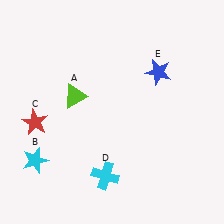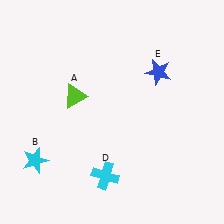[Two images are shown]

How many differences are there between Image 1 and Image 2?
There is 1 difference between the two images.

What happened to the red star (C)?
The red star (C) was removed in Image 2. It was in the bottom-left area of Image 1.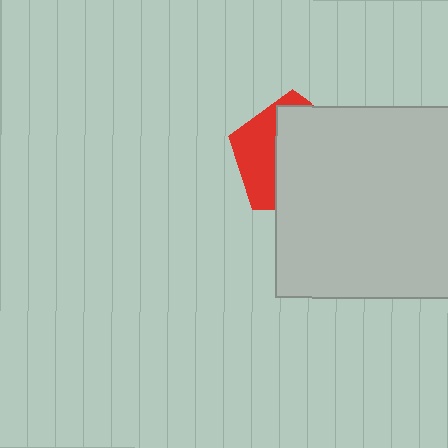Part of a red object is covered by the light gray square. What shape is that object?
It is a pentagon.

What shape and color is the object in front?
The object in front is a light gray square.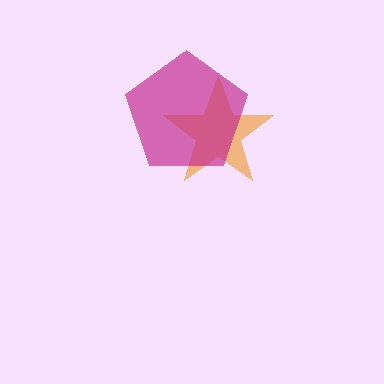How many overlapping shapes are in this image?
There are 2 overlapping shapes in the image.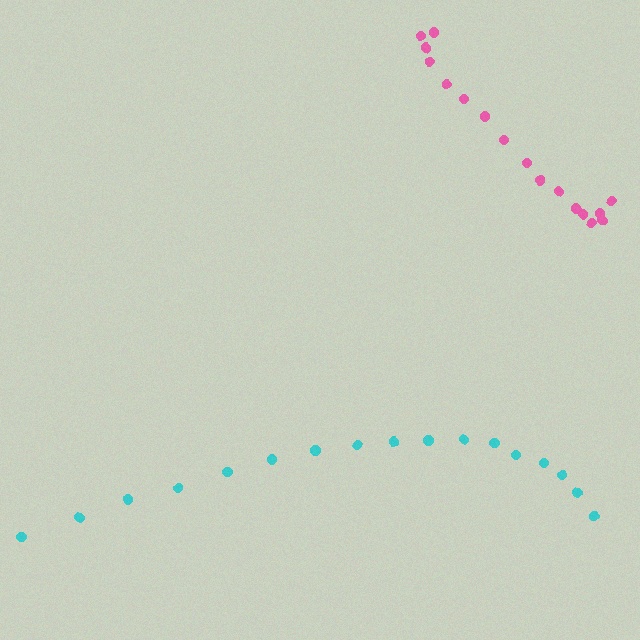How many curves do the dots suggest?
There are 2 distinct paths.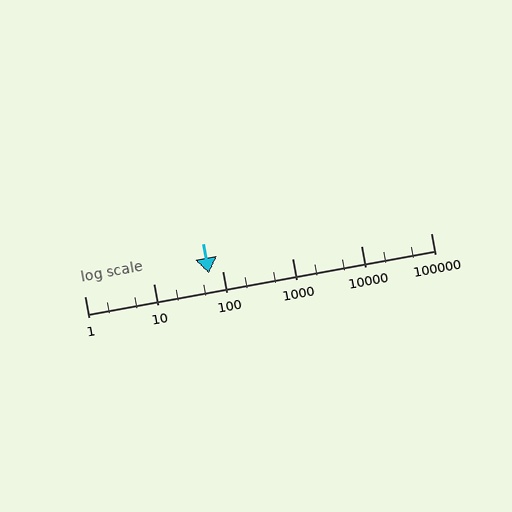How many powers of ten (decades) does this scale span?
The scale spans 5 decades, from 1 to 100000.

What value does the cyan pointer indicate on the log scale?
The pointer indicates approximately 63.